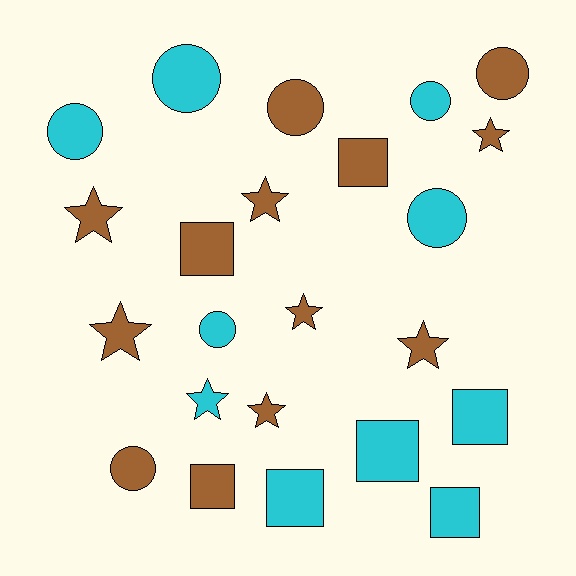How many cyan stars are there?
There is 1 cyan star.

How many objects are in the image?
There are 23 objects.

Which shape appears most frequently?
Circle, with 8 objects.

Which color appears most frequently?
Brown, with 13 objects.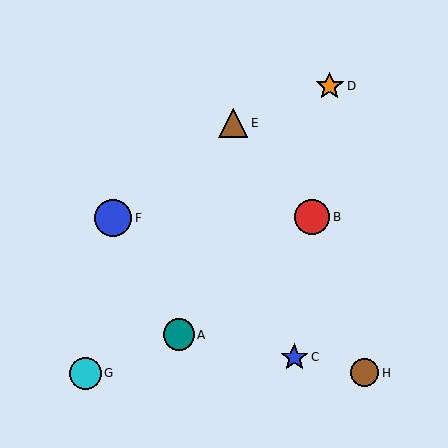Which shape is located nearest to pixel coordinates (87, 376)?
The cyan circle (labeled G) at (85, 373) is nearest to that location.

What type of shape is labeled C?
Shape C is a blue star.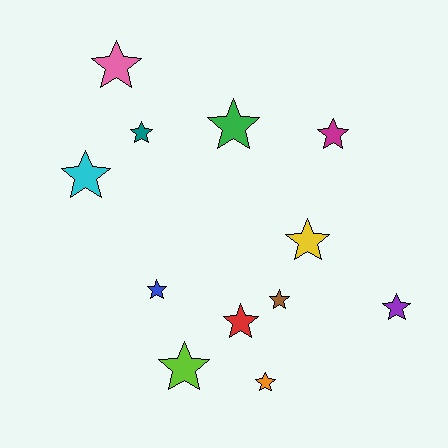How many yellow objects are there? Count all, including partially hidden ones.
There is 1 yellow object.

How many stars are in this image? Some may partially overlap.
There are 12 stars.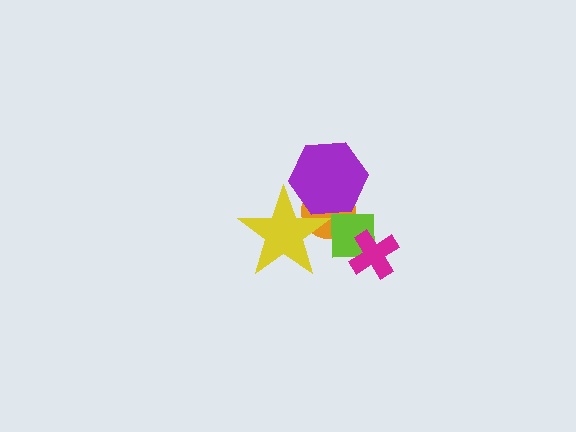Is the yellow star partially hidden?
Yes, it is partially covered by another shape.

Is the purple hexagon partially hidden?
No, no other shape covers it.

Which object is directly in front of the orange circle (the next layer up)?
The lime square is directly in front of the orange circle.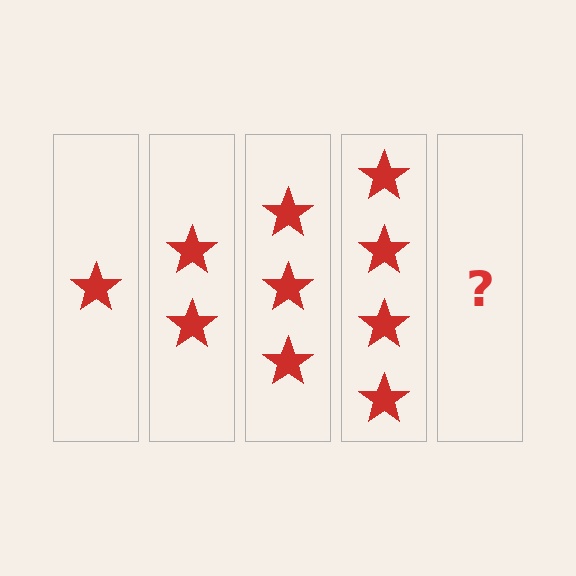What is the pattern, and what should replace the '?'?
The pattern is that each step adds one more star. The '?' should be 5 stars.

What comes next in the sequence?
The next element should be 5 stars.